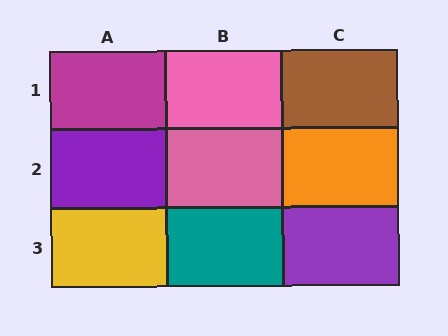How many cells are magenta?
1 cell is magenta.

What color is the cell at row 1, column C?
Brown.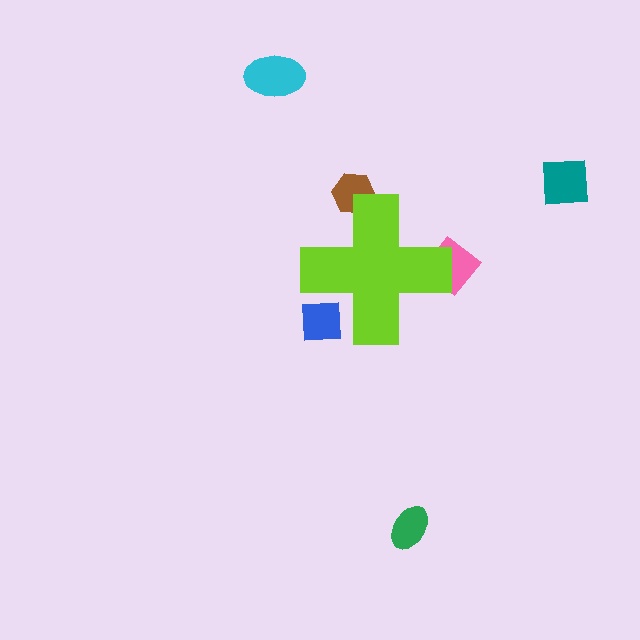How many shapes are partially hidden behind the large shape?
3 shapes are partially hidden.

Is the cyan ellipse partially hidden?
No, the cyan ellipse is fully visible.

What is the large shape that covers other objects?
A lime cross.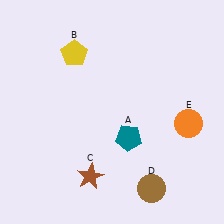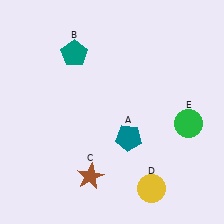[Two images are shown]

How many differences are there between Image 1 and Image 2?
There are 3 differences between the two images.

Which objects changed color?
B changed from yellow to teal. D changed from brown to yellow. E changed from orange to green.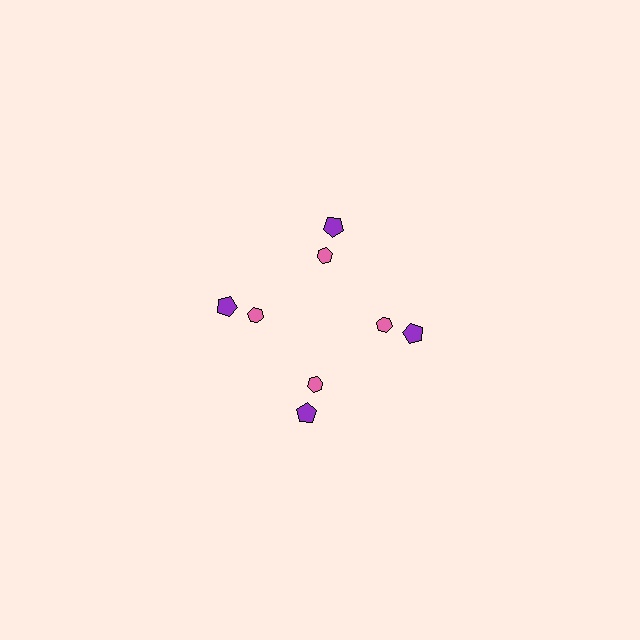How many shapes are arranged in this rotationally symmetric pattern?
There are 8 shapes, arranged in 4 groups of 2.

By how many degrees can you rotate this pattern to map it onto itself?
The pattern maps onto itself every 90 degrees of rotation.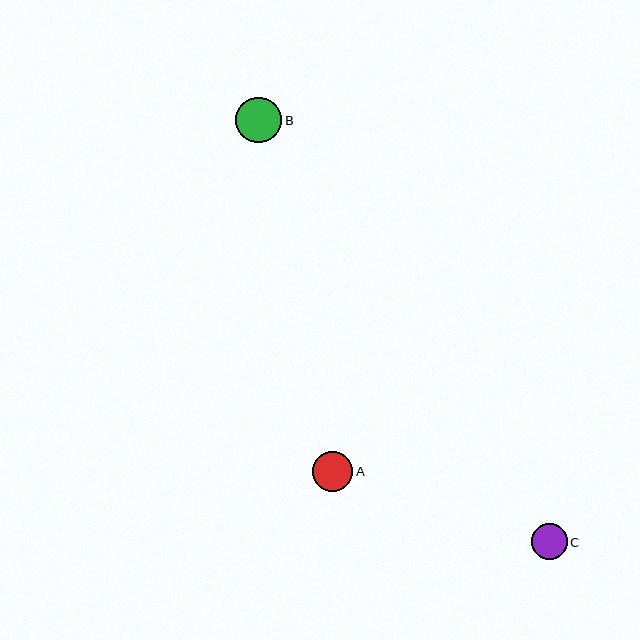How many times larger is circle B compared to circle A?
Circle B is approximately 1.1 times the size of circle A.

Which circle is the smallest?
Circle C is the smallest with a size of approximately 36 pixels.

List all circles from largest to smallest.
From largest to smallest: B, A, C.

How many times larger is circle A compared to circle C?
Circle A is approximately 1.1 times the size of circle C.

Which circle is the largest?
Circle B is the largest with a size of approximately 46 pixels.